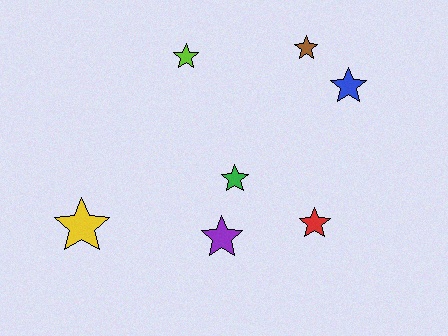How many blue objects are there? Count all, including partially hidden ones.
There is 1 blue object.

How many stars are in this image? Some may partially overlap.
There are 7 stars.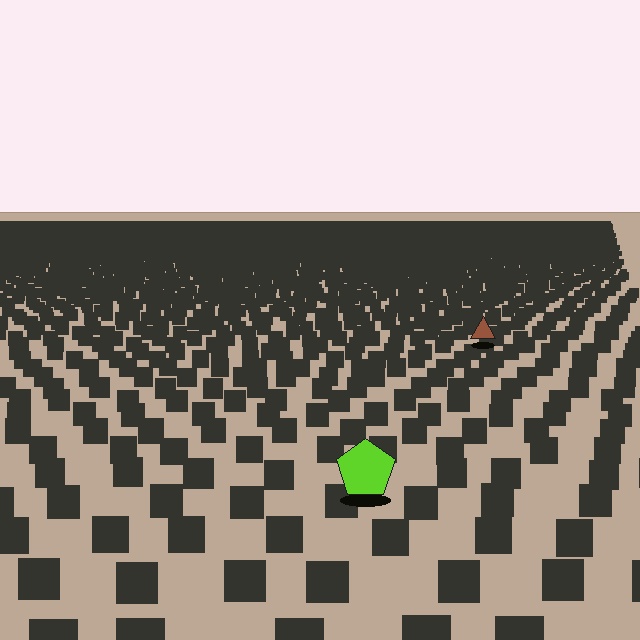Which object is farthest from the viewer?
The brown triangle is farthest from the viewer. It appears smaller and the ground texture around it is denser.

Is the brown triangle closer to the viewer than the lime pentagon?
No. The lime pentagon is closer — you can tell from the texture gradient: the ground texture is coarser near it.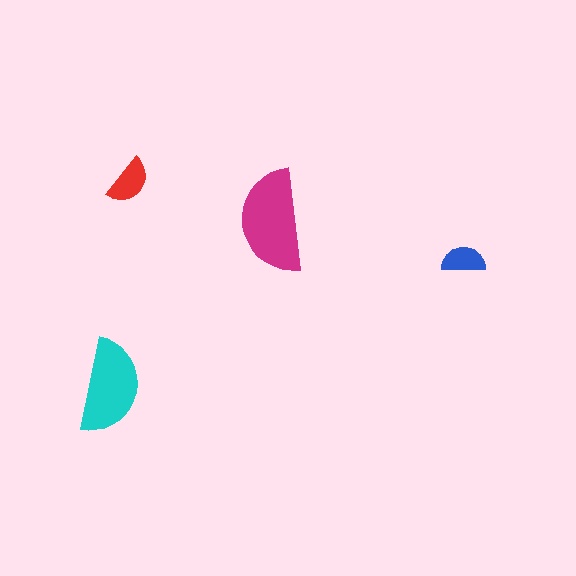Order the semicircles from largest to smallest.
the magenta one, the cyan one, the red one, the blue one.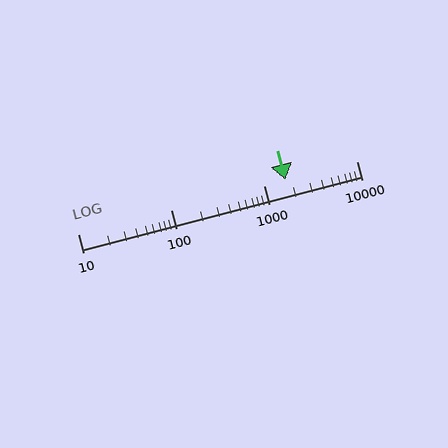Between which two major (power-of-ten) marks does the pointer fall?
The pointer is between 1000 and 10000.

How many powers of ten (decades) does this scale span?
The scale spans 3 decades, from 10 to 10000.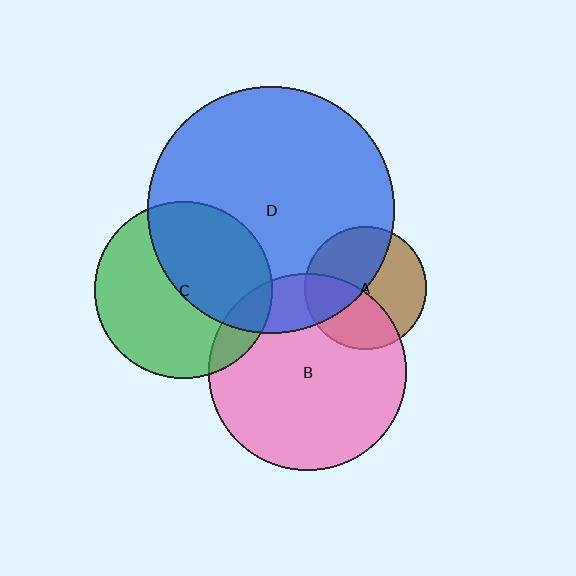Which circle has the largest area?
Circle D (blue).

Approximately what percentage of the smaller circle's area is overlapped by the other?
Approximately 20%.